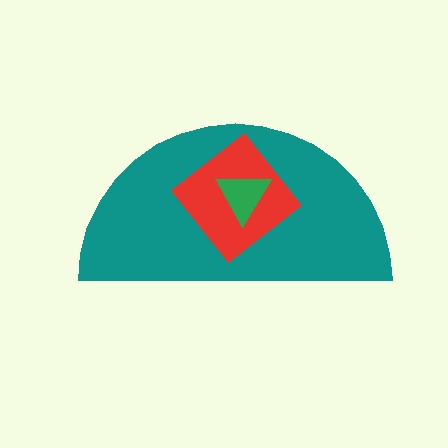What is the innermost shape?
The green triangle.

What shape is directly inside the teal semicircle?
The red diamond.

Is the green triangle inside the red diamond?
Yes.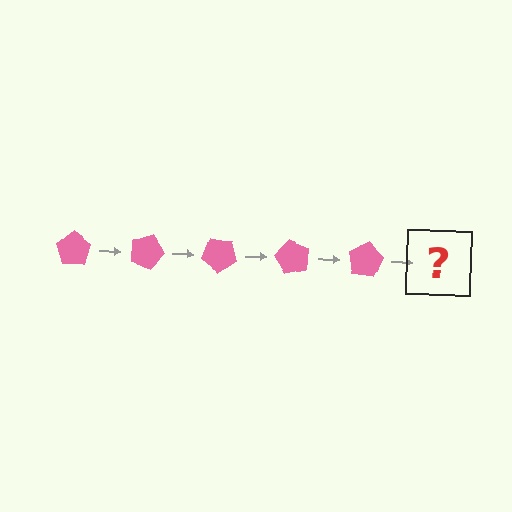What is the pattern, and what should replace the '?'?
The pattern is that the pentagon rotates 20 degrees each step. The '?' should be a pink pentagon rotated 100 degrees.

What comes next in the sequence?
The next element should be a pink pentagon rotated 100 degrees.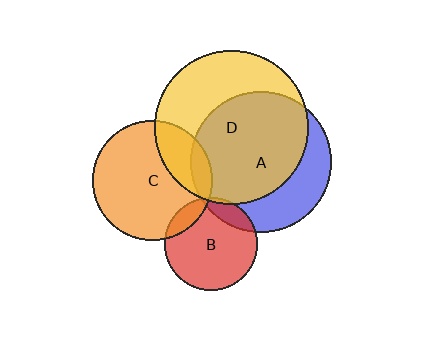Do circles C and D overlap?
Yes.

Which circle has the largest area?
Circle D (yellow).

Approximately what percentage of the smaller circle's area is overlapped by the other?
Approximately 25%.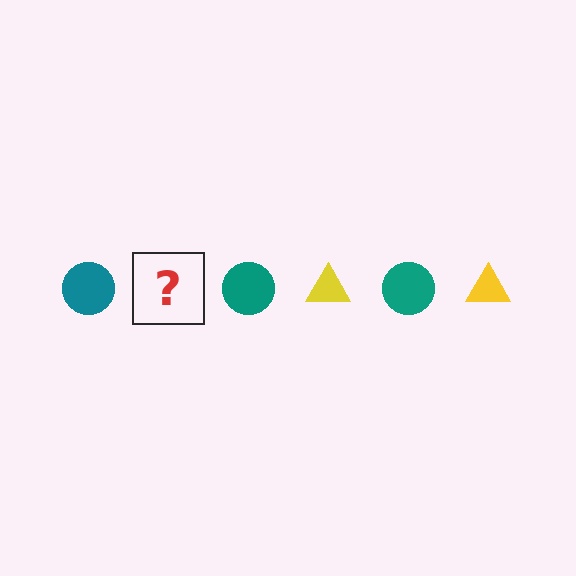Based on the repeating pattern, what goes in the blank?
The blank should be a yellow triangle.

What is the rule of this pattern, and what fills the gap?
The rule is that the pattern alternates between teal circle and yellow triangle. The gap should be filled with a yellow triangle.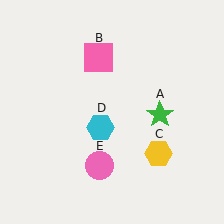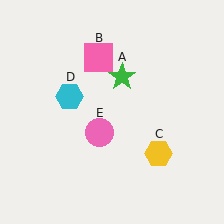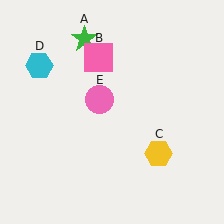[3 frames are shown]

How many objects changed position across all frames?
3 objects changed position: green star (object A), cyan hexagon (object D), pink circle (object E).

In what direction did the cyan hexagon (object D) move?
The cyan hexagon (object D) moved up and to the left.